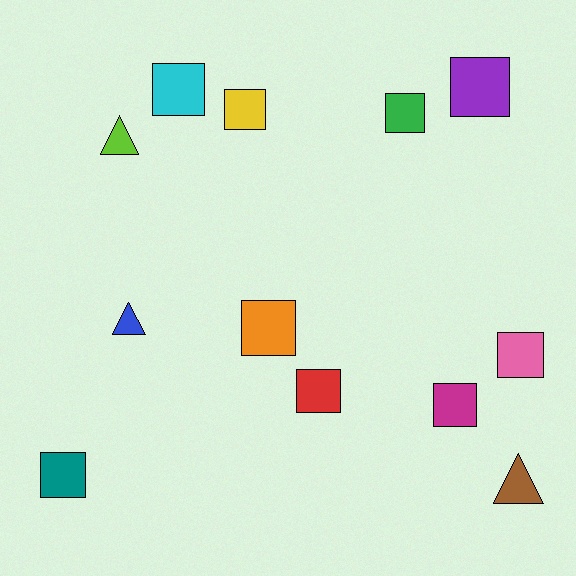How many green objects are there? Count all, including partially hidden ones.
There is 1 green object.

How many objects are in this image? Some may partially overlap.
There are 12 objects.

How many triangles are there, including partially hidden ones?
There are 3 triangles.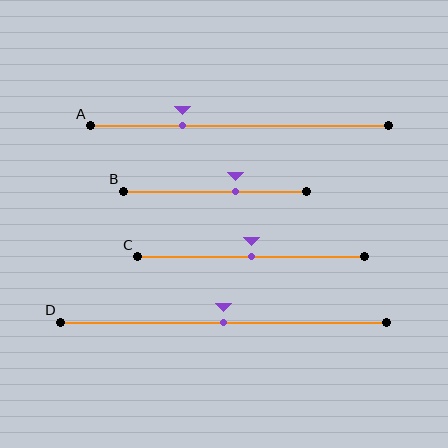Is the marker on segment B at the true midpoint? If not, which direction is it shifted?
No, the marker on segment B is shifted to the right by about 11% of the segment length.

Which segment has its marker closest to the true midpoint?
Segment C has its marker closest to the true midpoint.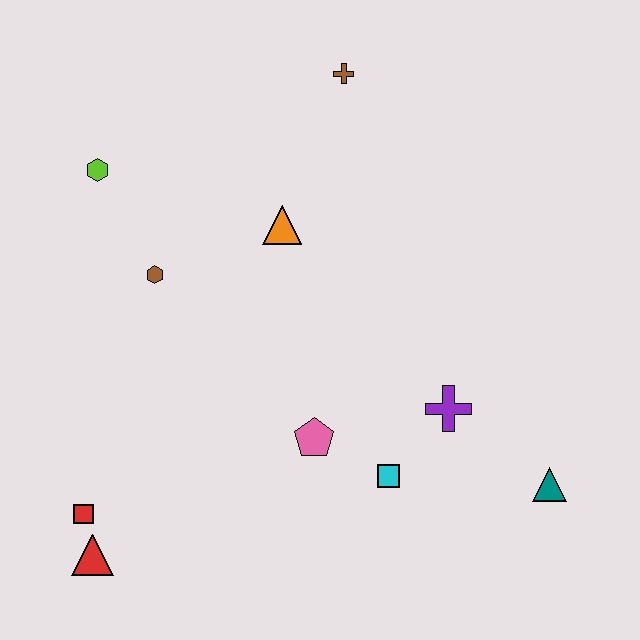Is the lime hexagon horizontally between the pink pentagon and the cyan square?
No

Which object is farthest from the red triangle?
The brown cross is farthest from the red triangle.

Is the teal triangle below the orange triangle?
Yes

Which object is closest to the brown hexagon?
The lime hexagon is closest to the brown hexagon.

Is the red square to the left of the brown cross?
Yes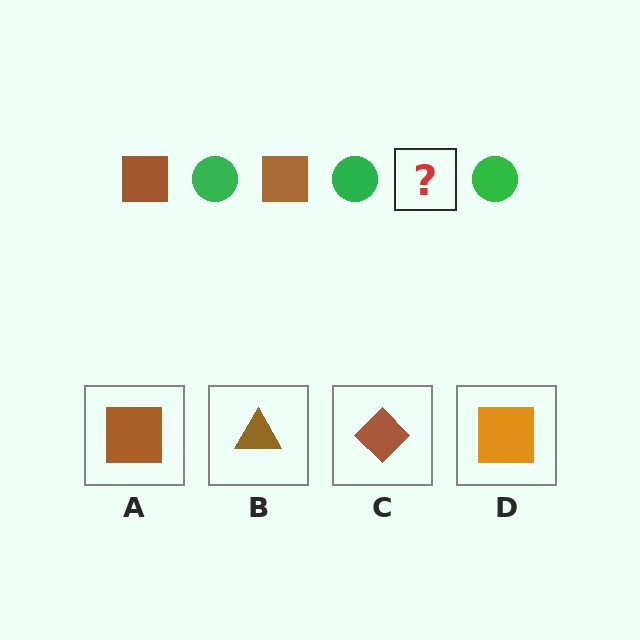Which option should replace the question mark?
Option A.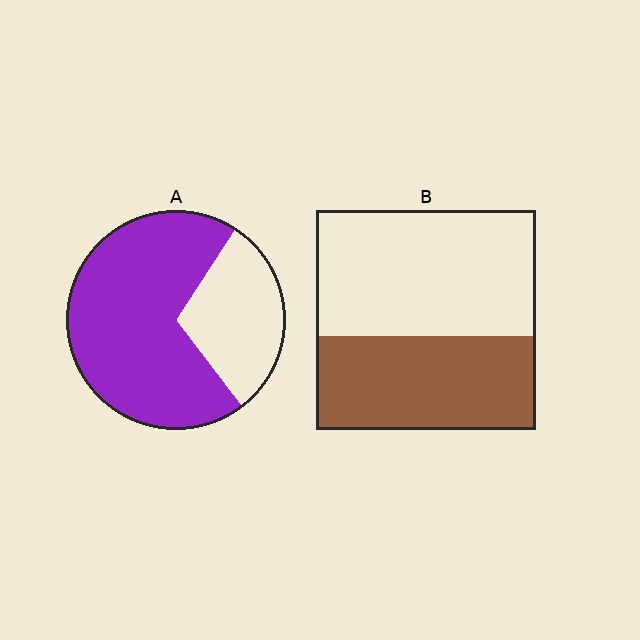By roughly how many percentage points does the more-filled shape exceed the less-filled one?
By roughly 25 percentage points (A over B).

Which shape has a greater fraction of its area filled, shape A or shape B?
Shape A.